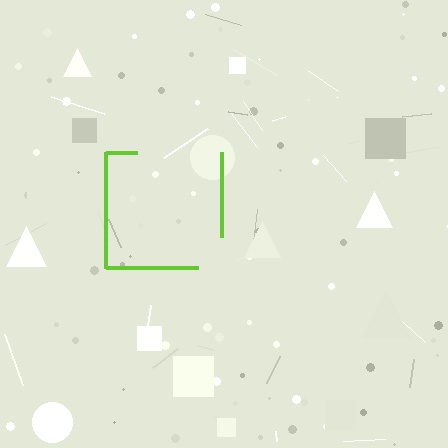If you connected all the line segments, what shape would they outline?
They would outline a square.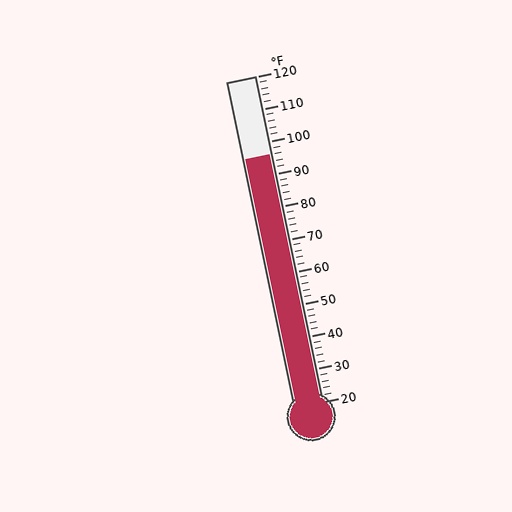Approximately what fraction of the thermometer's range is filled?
The thermometer is filled to approximately 75% of its range.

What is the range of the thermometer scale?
The thermometer scale ranges from 20°F to 120°F.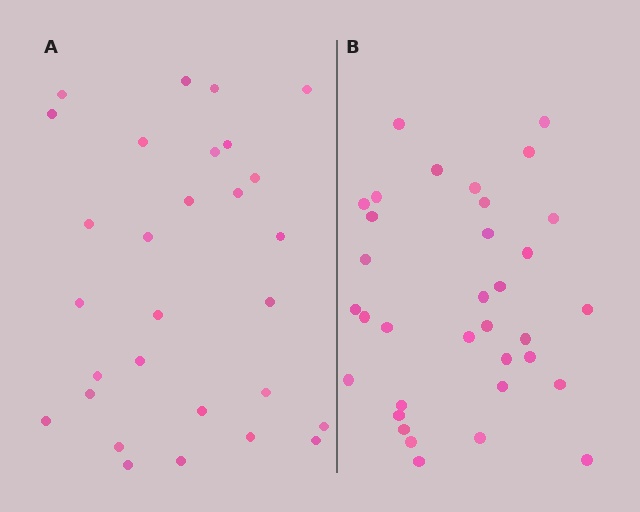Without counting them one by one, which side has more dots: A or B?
Region B (the right region) has more dots.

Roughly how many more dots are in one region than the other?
Region B has about 5 more dots than region A.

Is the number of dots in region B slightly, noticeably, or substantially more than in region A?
Region B has only slightly more — the two regions are fairly close. The ratio is roughly 1.2 to 1.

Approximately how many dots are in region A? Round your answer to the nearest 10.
About 30 dots. (The exact count is 29, which rounds to 30.)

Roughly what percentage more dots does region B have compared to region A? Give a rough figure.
About 15% more.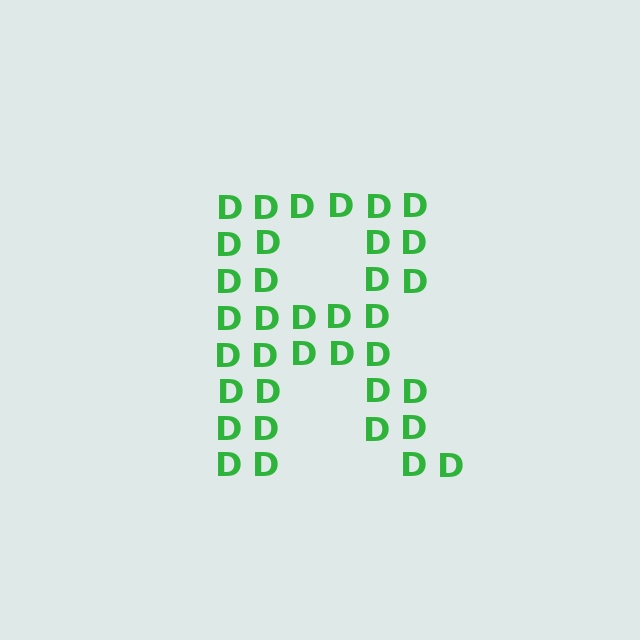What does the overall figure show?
The overall figure shows the letter R.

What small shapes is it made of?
It is made of small letter D's.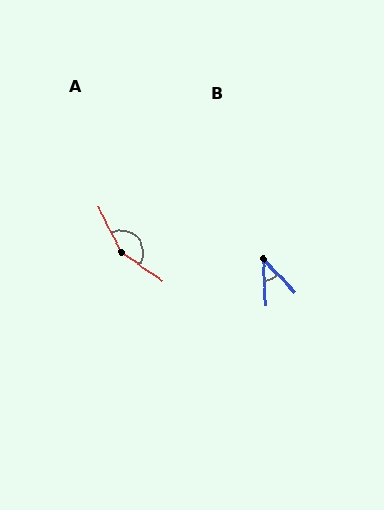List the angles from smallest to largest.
B (41°), A (152°).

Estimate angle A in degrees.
Approximately 152 degrees.